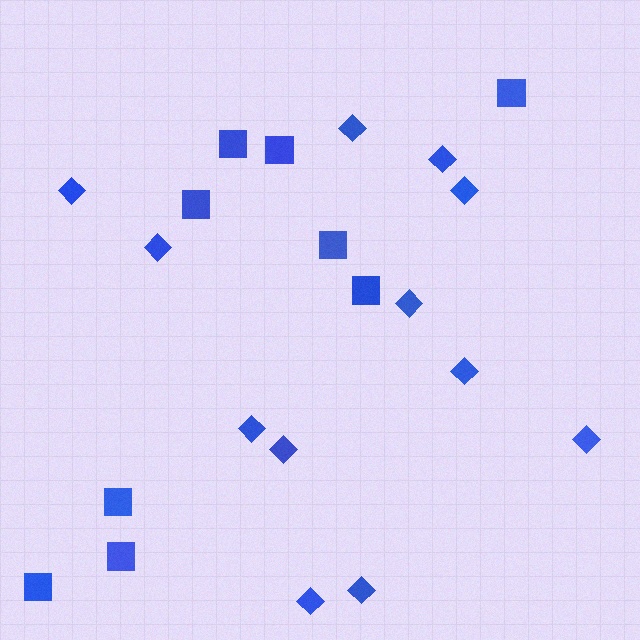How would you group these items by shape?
There are 2 groups: one group of diamonds (12) and one group of squares (9).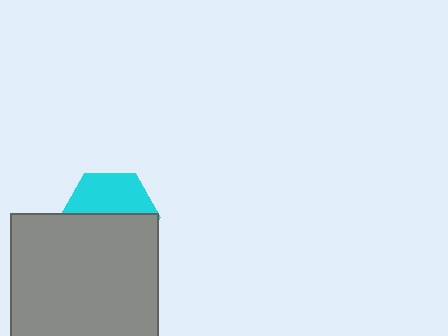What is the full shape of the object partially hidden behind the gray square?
The partially hidden object is a cyan hexagon.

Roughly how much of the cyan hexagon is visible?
A small part of it is visible (roughly 44%).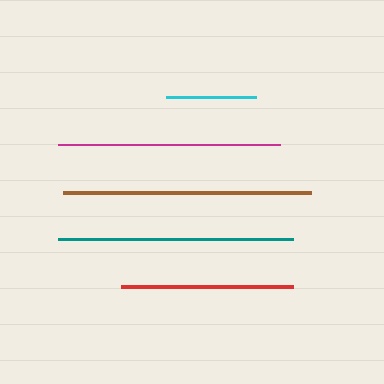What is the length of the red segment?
The red segment is approximately 172 pixels long.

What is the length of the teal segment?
The teal segment is approximately 235 pixels long.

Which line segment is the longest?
The brown line is the longest at approximately 247 pixels.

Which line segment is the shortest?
The cyan line is the shortest at approximately 90 pixels.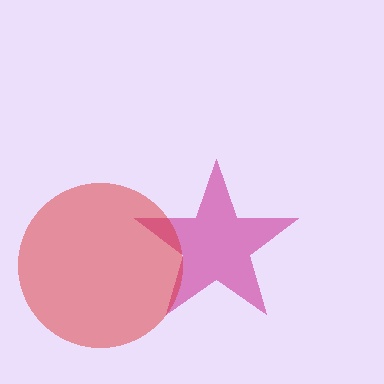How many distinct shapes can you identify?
There are 2 distinct shapes: a magenta star, a red circle.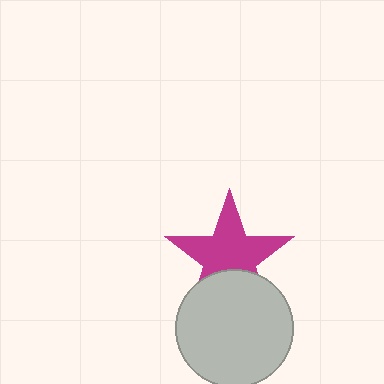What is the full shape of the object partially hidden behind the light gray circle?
The partially hidden object is a magenta star.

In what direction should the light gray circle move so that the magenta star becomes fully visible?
The light gray circle should move down. That is the shortest direction to clear the overlap and leave the magenta star fully visible.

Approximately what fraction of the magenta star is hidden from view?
Roughly 31% of the magenta star is hidden behind the light gray circle.